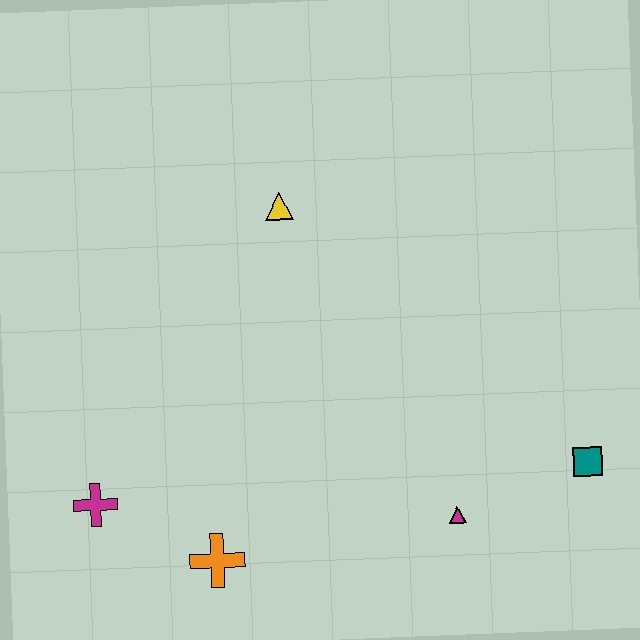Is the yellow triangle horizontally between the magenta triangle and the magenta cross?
Yes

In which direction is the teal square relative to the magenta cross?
The teal square is to the right of the magenta cross.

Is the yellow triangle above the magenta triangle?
Yes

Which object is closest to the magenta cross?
The orange cross is closest to the magenta cross.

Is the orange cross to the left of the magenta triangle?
Yes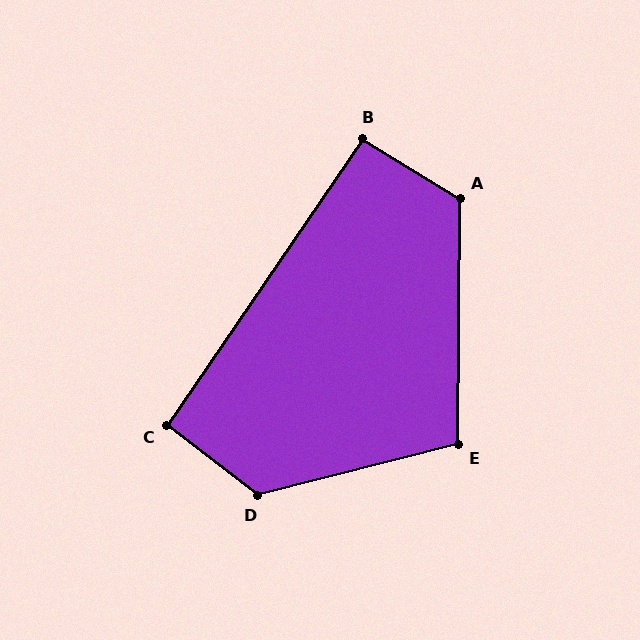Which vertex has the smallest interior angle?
B, at approximately 93 degrees.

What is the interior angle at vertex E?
Approximately 105 degrees (obtuse).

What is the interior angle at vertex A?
Approximately 121 degrees (obtuse).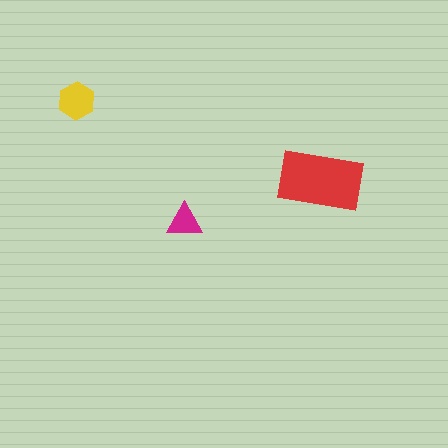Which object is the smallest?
The magenta triangle.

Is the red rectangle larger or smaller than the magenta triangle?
Larger.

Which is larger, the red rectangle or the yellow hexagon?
The red rectangle.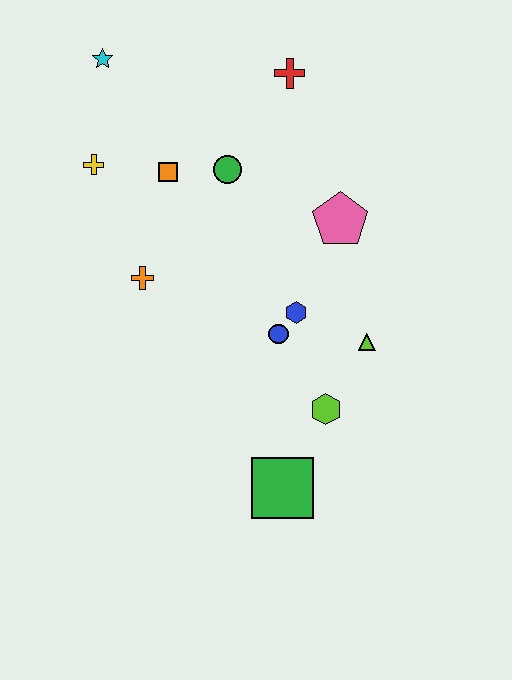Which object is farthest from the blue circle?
The cyan star is farthest from the blue circle.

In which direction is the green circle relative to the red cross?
The green circle is below the red cross.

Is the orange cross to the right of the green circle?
No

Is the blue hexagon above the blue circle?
Yes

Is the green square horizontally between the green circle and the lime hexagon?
Yes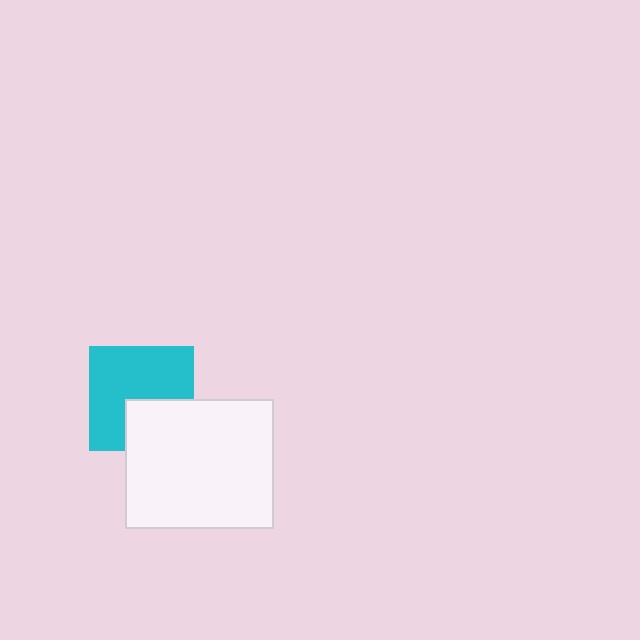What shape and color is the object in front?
The object in front is a white rectangle.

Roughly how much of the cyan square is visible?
Most of it is visible (roughly 68%).